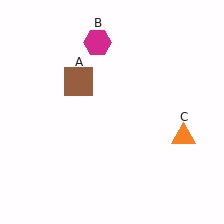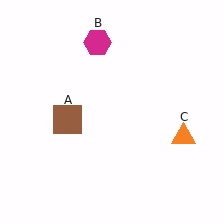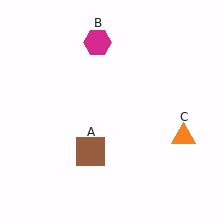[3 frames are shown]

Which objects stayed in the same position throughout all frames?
Magenta hexagon (object B) and orange triangle (object C) remained stationary.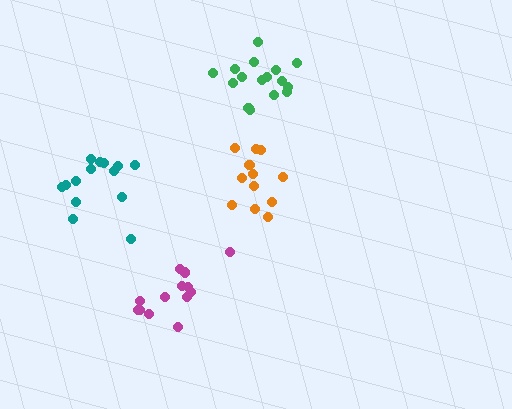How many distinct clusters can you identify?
There are 4 distinct clusters.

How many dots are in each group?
Group 1: 13 dots, Group 2: 16 dots, Group 3: 14 dots, Group 4: 12 dots (55 total).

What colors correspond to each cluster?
The clusters are colored: magenta, green, teal, orange.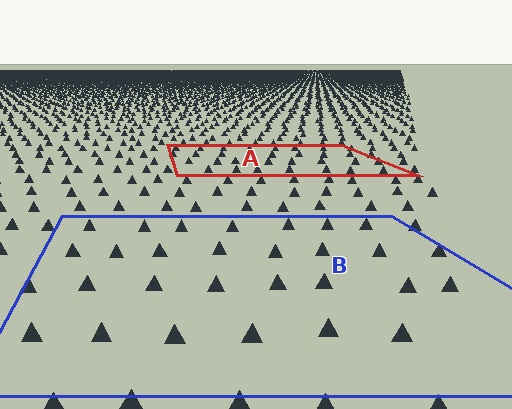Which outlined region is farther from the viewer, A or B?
Region A is farther from the viewer — the texture elements inside it appear smaller and more densely packed.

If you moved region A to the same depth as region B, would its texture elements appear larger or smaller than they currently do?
They would appear larger. At a closer depth, the same texture elements are projected at a bigger on-screen size.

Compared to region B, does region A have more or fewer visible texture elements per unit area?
Region A has more texture elements per unit area — they are packed more densely because it is farther away.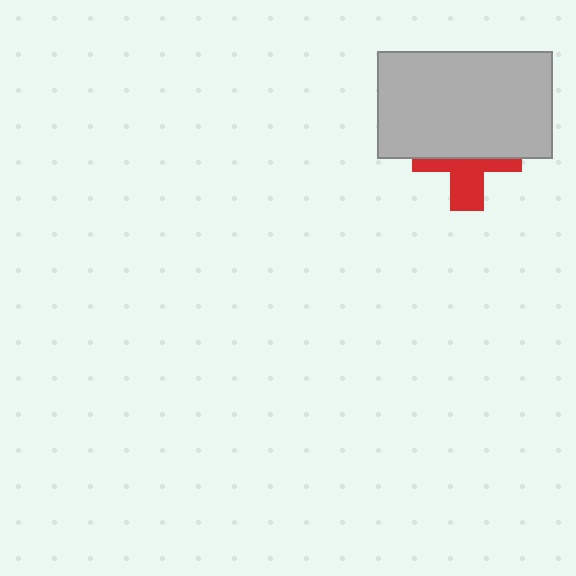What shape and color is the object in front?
The object in front is a light gray rectangle.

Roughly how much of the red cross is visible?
A small part of it is visible (roughly 42%).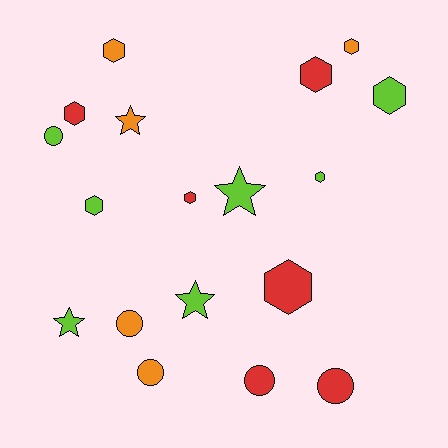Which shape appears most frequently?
Hexagon, with 9 objects.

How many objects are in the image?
There are 18 objects.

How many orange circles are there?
There are 2 orange circles.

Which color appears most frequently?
Lime, with 7 objects.